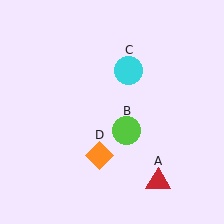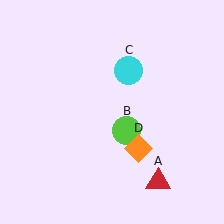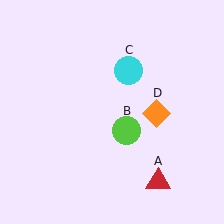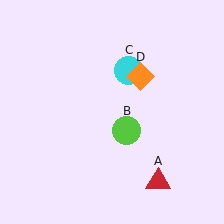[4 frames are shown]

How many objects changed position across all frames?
1 object changed position: orange diamond (object D).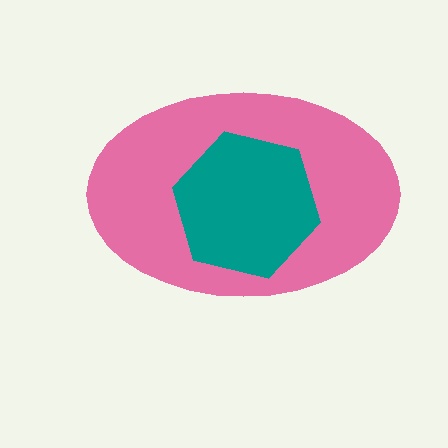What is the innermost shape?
The teal hexagon.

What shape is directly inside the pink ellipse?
The teal hexagon.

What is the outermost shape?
The pink ellipse.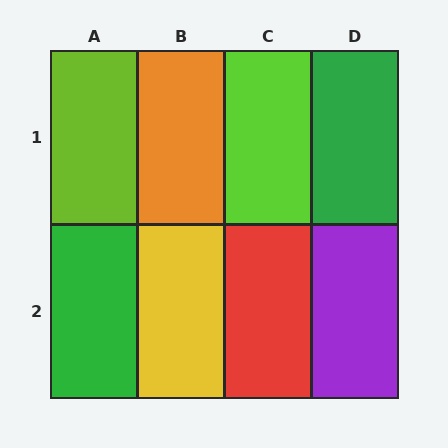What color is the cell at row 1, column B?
Orange.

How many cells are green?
2 cells are green.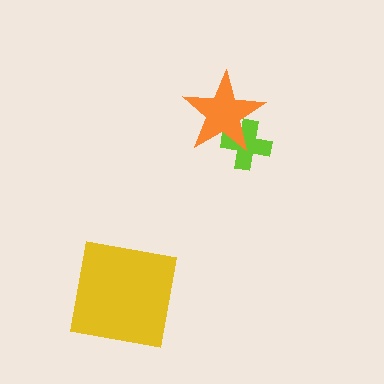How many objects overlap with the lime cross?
1 object overlaps with the lime cross.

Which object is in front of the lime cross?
The orange star is in front of the lime cross.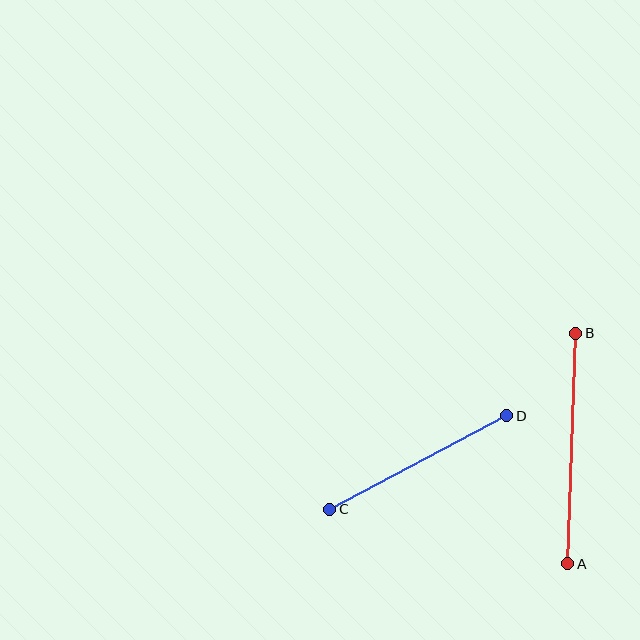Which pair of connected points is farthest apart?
Points A and B are farthest apart.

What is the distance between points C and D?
The distance is approximately 200 pixels.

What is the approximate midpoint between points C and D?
The midpoint is at approximately (418, 463) pixels.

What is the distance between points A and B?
The distance is approximately 231 pixels.